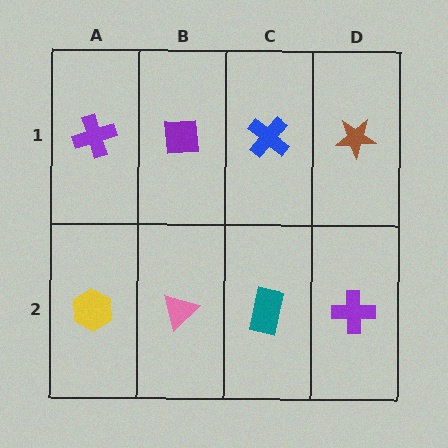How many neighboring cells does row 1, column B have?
3.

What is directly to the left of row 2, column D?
A teal rectangle.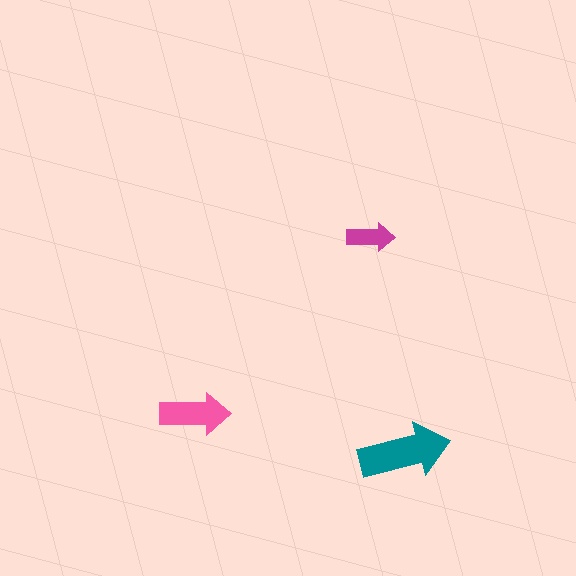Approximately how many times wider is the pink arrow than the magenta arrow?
About 1.5 times wider.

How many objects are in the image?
There are 3 objects in the image.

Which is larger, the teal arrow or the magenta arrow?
The teal one.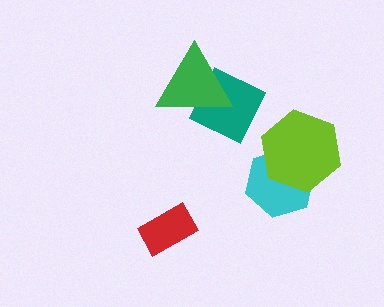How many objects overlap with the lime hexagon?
1 object overlaps with the lime hexagon.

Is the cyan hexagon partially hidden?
Yes, it is partially covered by another shape.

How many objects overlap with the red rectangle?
0 objects overlap with the red rectangle.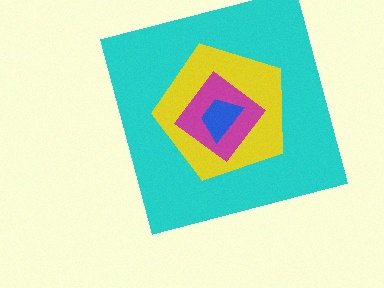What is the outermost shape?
The cyan square.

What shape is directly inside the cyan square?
The yellow pentagon.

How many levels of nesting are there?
4.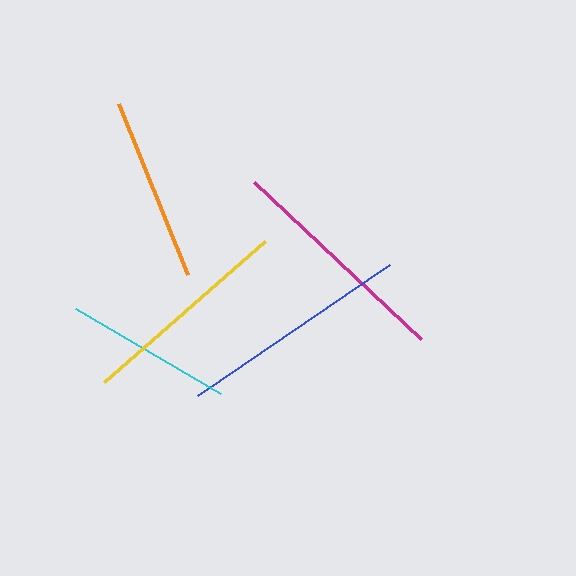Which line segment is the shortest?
The cyan line is the shortest at approximately 169 pixels.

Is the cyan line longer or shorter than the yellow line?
The yellow line is longer than the cyan line.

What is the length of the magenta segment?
The magenta segment is approximately 229 pixels long.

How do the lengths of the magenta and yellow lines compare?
The magenta and yellow lines are approximately the same length.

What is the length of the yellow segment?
The yellow segment is approximately 214 pixels long.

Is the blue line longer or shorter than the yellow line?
The blue line is longer than the yellow line.